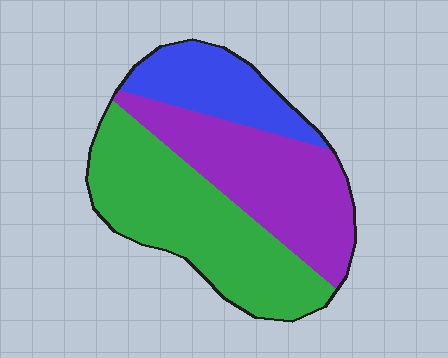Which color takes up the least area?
Blue, at roughly 20%.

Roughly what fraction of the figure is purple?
Purple takes up about three eighths (3/8) of the figure.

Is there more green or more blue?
Green.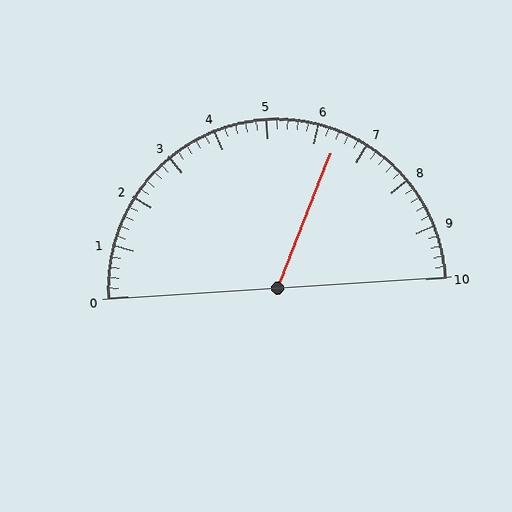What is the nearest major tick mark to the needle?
The nearest major tick mark is 6.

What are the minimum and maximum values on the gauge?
The gauge ranges from 0 to 10.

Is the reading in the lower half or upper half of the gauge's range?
The reading is in the upper half of the range (0 to 10).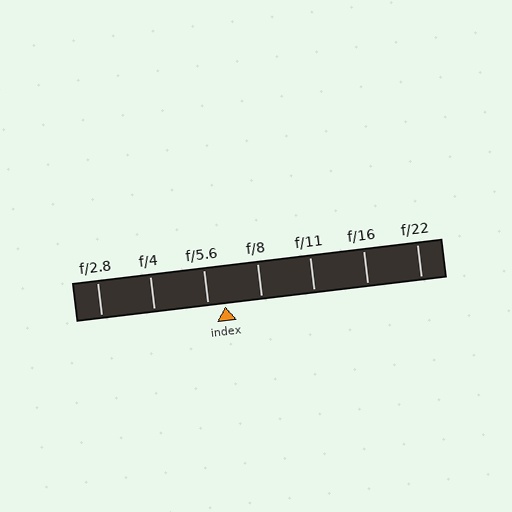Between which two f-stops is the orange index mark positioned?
The index mark is between f/5.6 and f/8.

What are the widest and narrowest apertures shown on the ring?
The widest aperture shown is f/2.8 and the narrowest is f/22.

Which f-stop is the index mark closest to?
The index mark is closest to f/5.6.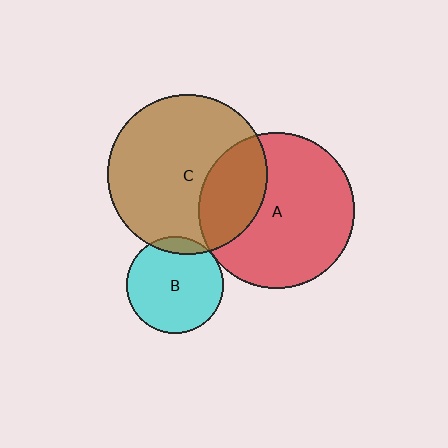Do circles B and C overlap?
Yes.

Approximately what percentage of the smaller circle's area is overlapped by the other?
Approximately 10%.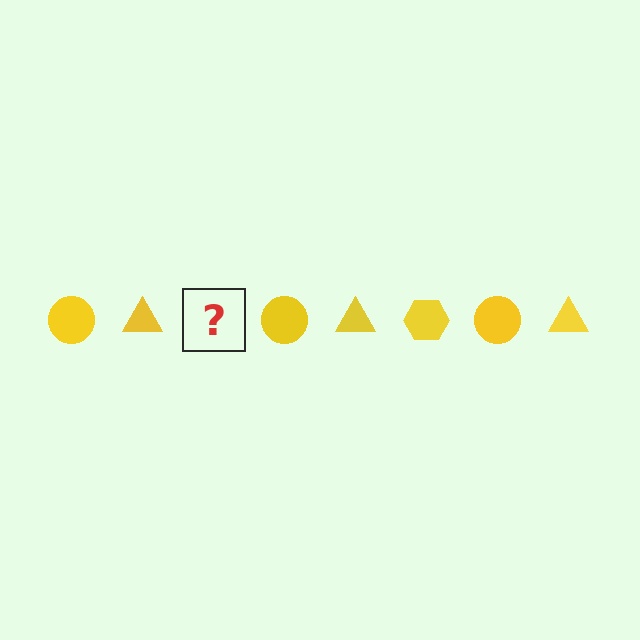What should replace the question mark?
The question mark should be replaced with a yellow hexagon.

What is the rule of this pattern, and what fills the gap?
The rule is that the pattern cycles through circle, triangle, hexagon shapes in yellow. The gap should be filled with a yellow hexagon.